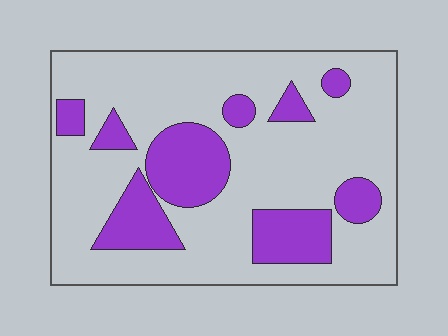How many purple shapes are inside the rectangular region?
9.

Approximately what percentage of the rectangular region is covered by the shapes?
Approximately 25%.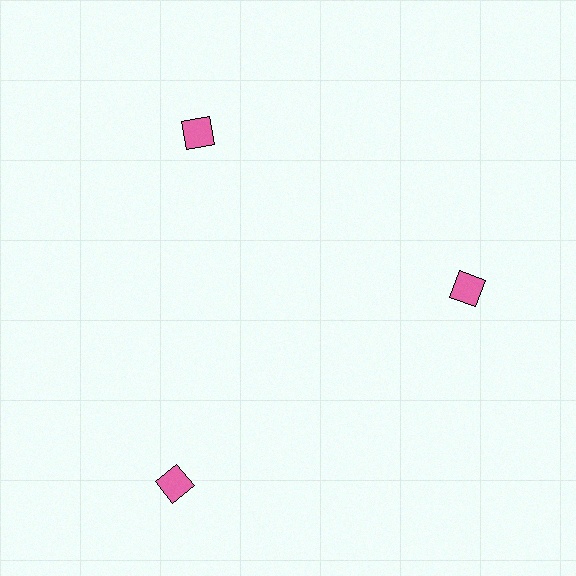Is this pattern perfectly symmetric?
No. The 3 pink diamonds are arranged in a ring, but one element near the 7 o'clock position is pushed outward from the center, breaking the 3-fold rotational symmetry.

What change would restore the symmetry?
The symmetry would be restored by moving it inward, back onto the ring so that all 3 diamonds sit at equal angles and equal distance from the center.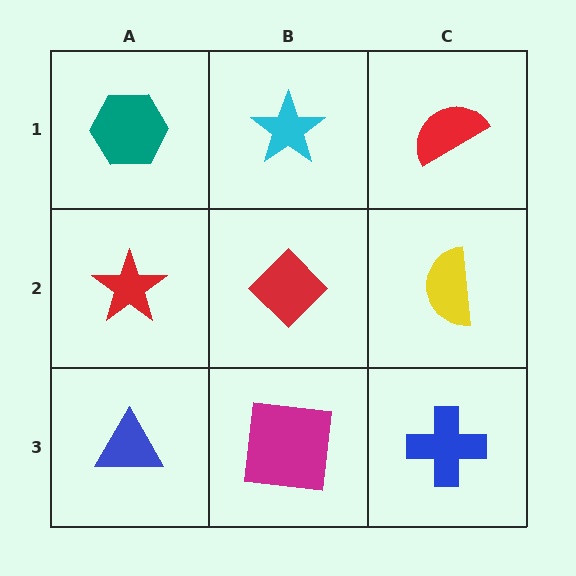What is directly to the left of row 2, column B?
A red star.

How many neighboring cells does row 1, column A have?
2.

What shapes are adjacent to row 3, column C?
A yellow semicircle (row 2, column C), a magenta square (row 3, column B).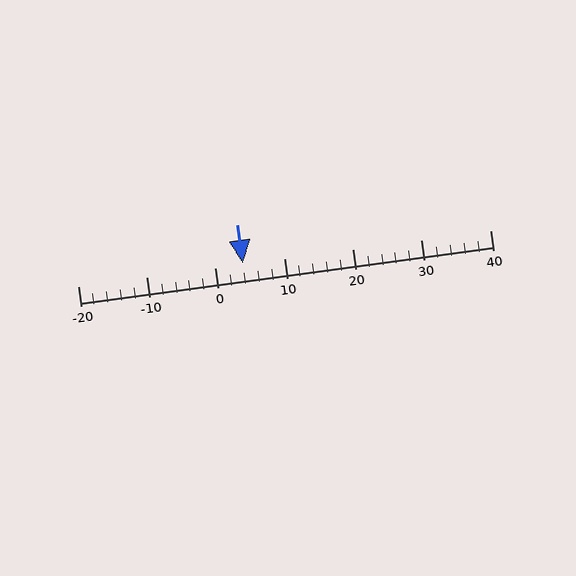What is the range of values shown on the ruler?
The ruler shows values from -20 to 40.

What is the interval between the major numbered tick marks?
The major tick marks are spaced 10 units apart.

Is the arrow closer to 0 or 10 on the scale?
The arrow is closer to 0.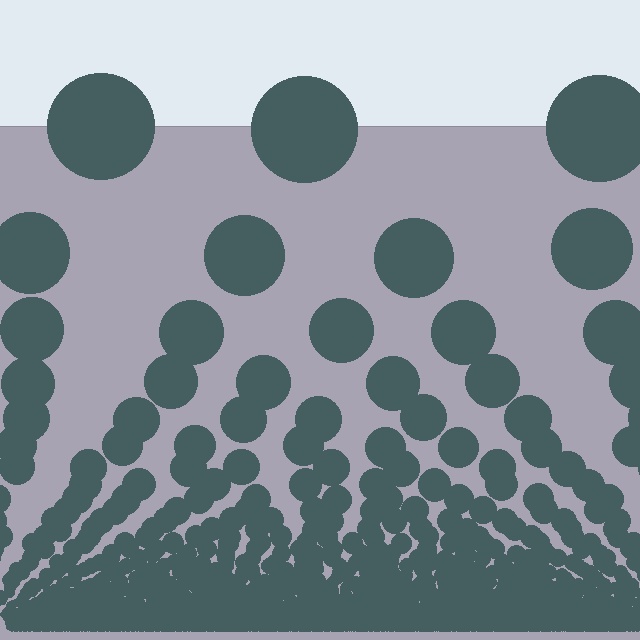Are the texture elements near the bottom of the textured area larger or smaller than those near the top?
Smaller. The gradient is inverted — elements near the bottom are smaller and denser.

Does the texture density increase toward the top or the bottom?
Density increases toward the bottom.